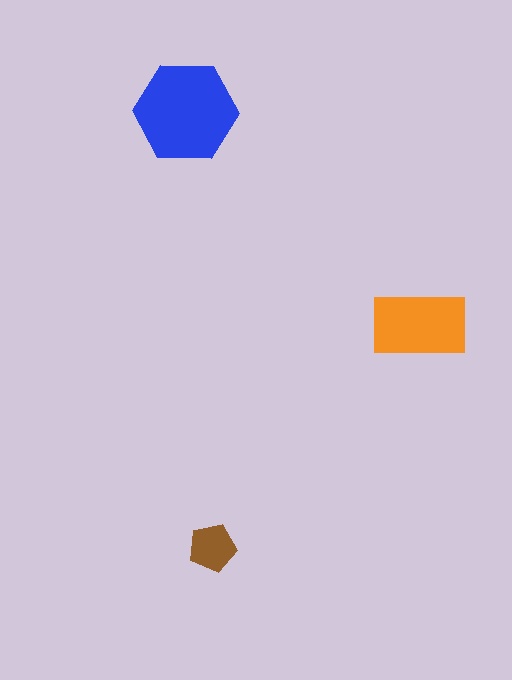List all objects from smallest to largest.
The brown pentagon, the orange rectangle, the blue hexagon.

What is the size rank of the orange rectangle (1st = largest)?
2nd.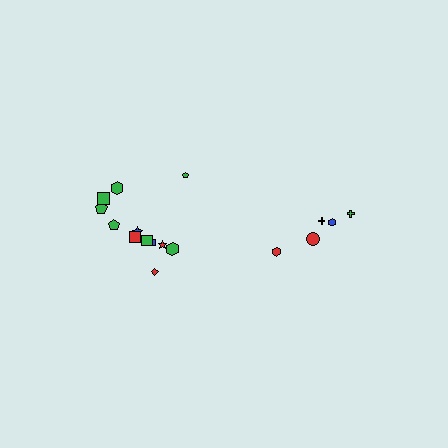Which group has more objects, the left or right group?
The left group.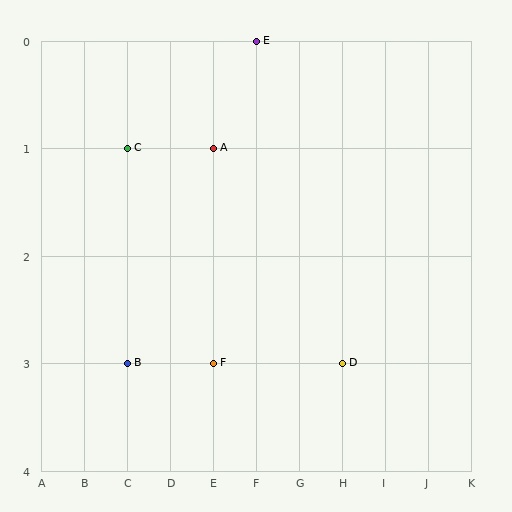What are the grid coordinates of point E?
Point E is at grid coordinates (F, 0).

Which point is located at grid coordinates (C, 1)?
Point C is at (C, 1).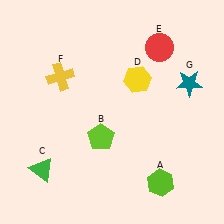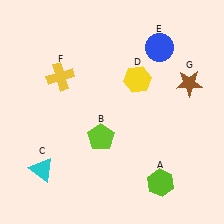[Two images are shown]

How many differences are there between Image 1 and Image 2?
There are 3 differences between the two images.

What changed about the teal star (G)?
In Image 1, G is teal. In Image 2, it changed to brown.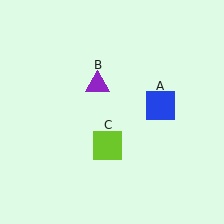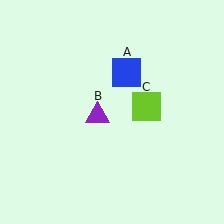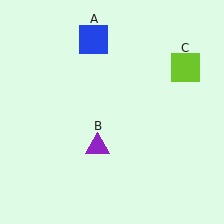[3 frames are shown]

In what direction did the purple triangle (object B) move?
The purple triangle (object B) moved down.